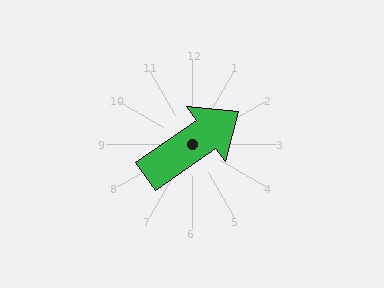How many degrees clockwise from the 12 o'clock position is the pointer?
Approximately 55 degrees.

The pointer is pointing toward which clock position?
Roughly 2 o'clock.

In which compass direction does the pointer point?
Northeast.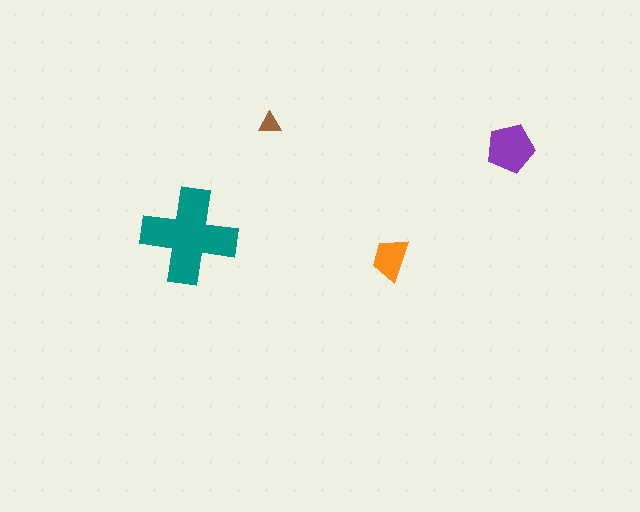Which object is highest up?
The brown triangle is topmost.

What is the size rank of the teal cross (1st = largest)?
1st.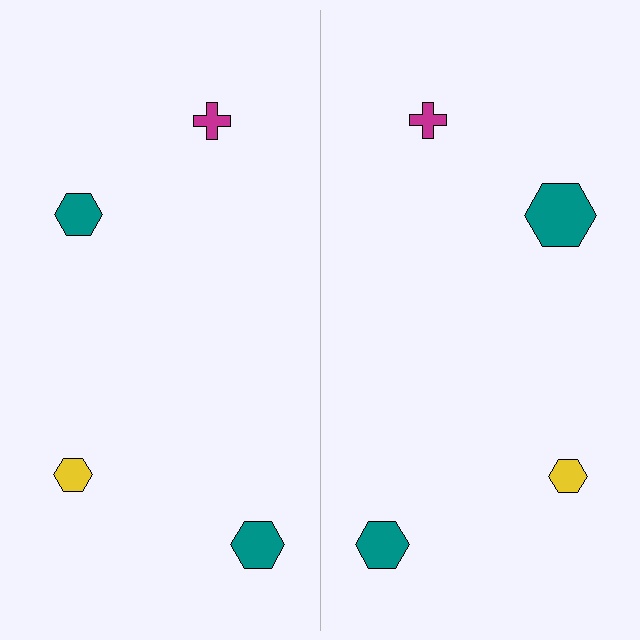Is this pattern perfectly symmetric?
No, the pattern is not perfectly symmetric. The teal hexagon on the right side has a different size than its mirror counterpart.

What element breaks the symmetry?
The teal hexagon on the right side has a different size than its mirror counterpart.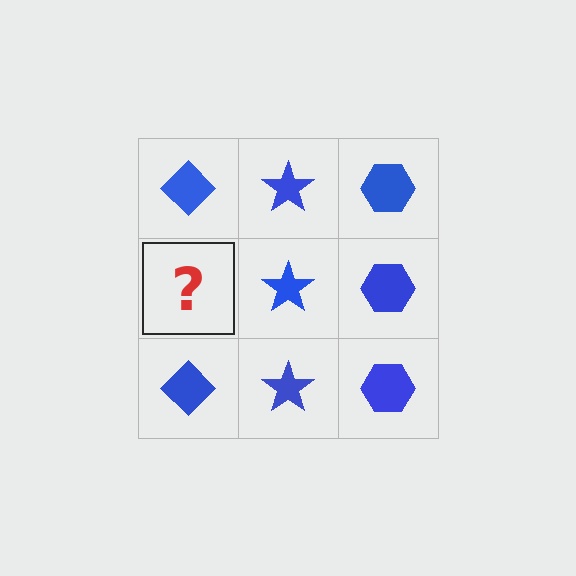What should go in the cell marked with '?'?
The missing cell should contain a blue diamond.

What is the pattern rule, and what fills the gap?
The rule is that each column has a consistent shape. The gap should be filled with a blue diamond.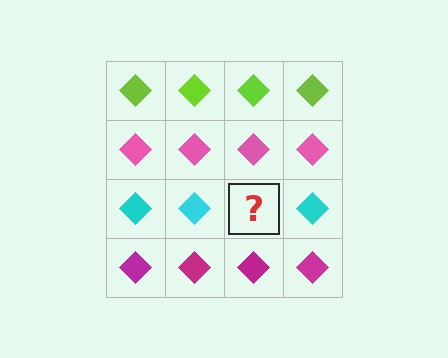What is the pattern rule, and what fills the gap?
The rule is that each row has a consistent color. The gap should be filled with a cyan diamond.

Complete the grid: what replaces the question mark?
The question mark should be replaced with a cyan diamond.